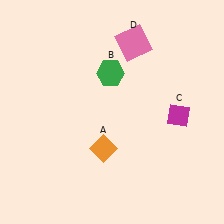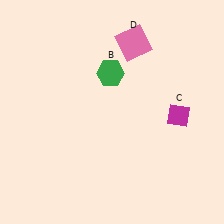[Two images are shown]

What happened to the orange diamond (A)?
The orange diamond (A) was removed in Image 2. It was in the bottom-left area of Image 1.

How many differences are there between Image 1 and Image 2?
There is 1 difference between the two images.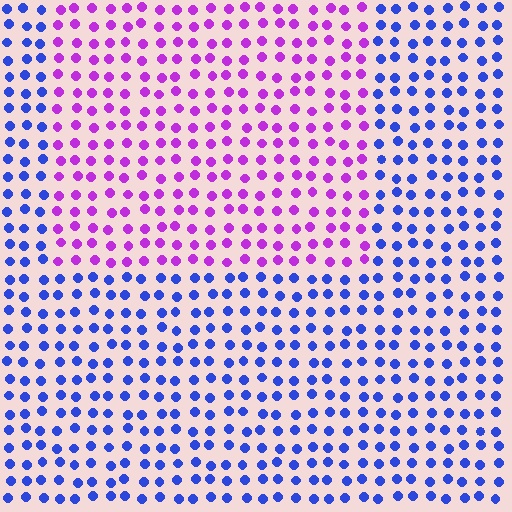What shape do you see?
I see a rectangle.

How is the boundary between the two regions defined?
The boundary is defined purely by a slight shift in hue (about 59 degrees). Spacing, size, and orientation are identical on both sides.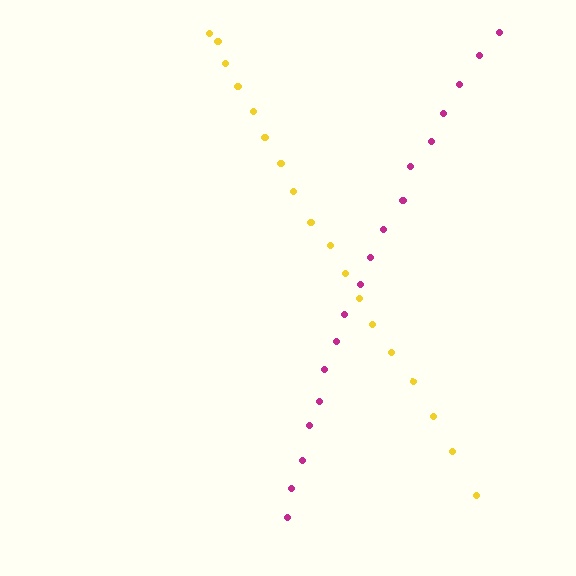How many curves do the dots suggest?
There are 2 distinct paths.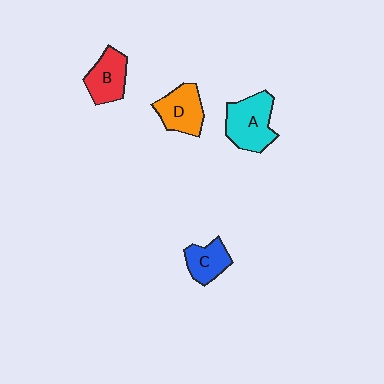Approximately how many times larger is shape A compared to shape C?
Approximately 1.6 times.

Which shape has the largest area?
Shape A (cyan).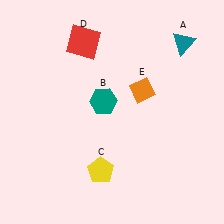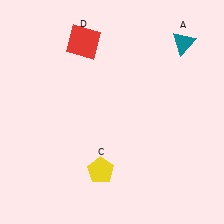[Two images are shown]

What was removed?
The teal hexagon (B), the orange diamond (E) were removed in Image 2.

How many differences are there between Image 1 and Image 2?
There are 2 differences between the two images.